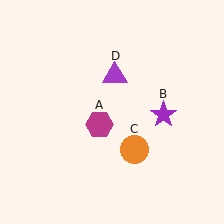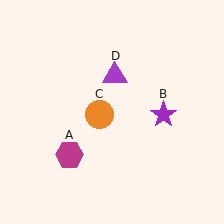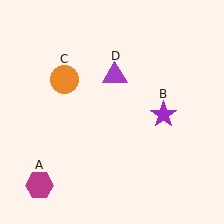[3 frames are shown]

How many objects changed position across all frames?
2 objects changed position: magenta hexagon (object A), orange circle (object C).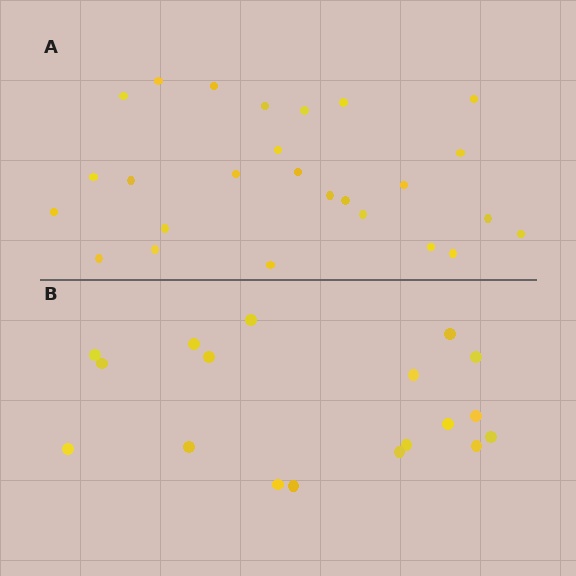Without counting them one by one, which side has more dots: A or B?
Region A (the top region) has more dots.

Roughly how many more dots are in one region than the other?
Region A has roughly 8 or so more dots than region B.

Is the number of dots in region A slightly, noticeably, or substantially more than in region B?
Region A has noticeably more, but not dramatically so. The ratio is roughly 1.4 to 1.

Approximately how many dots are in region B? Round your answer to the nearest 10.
About 20 dots. (The exact count is 18, which rounds to 20.)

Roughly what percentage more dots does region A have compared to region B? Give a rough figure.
About 45% more.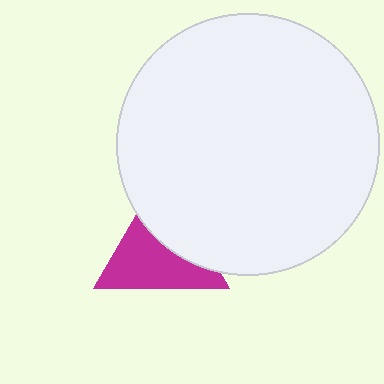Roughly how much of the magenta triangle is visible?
About half of it is visible (roughly 59%).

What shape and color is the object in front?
The object in front is a white circle.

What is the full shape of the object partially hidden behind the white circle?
The partially hidden object is a magenta triangle.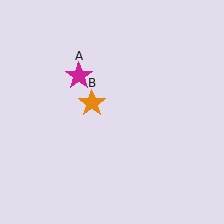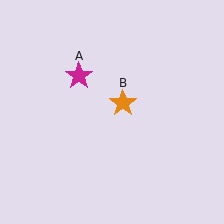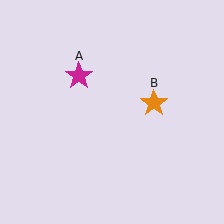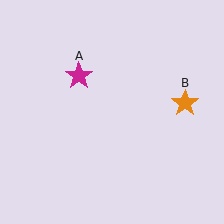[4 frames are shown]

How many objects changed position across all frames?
1 object changed position: orange star (object B).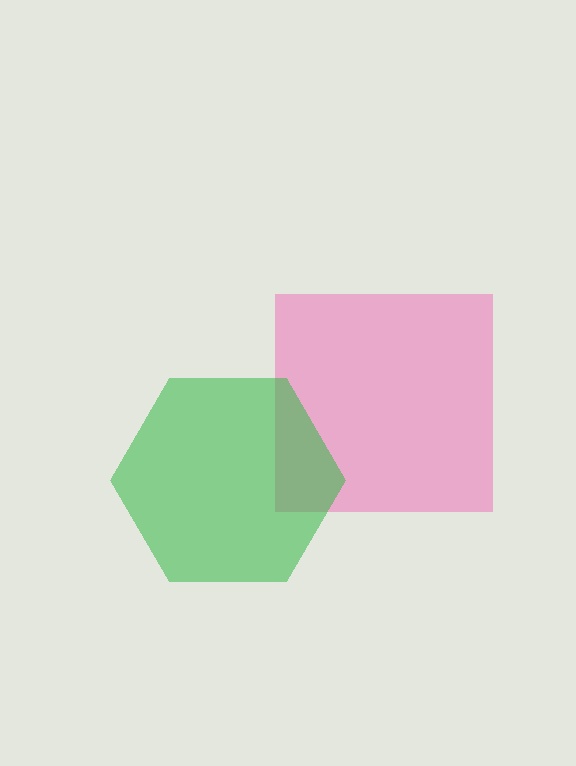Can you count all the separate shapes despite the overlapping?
Yes, there are 2 separate shapes.